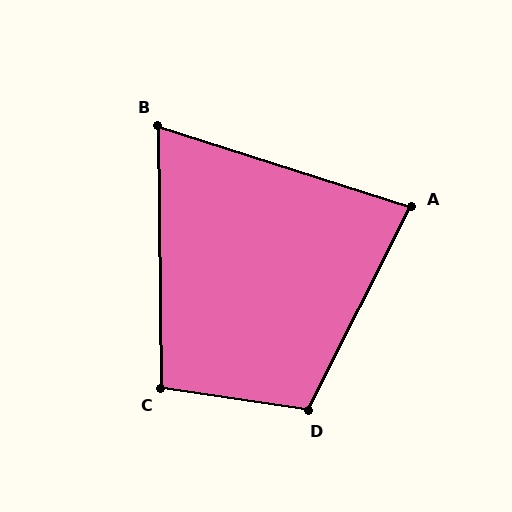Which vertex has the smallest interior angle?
B, at approximately 72 degrees.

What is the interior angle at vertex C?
Approximately 99 degrees (obtuse).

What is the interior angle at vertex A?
Approximately 81 degrees (acute).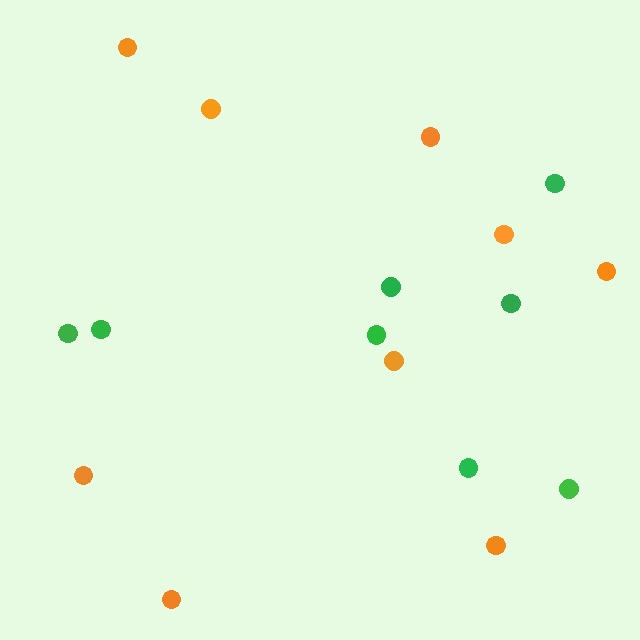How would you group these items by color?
There are 2 groups: one group of green circles (8) and one group of orange circles (9).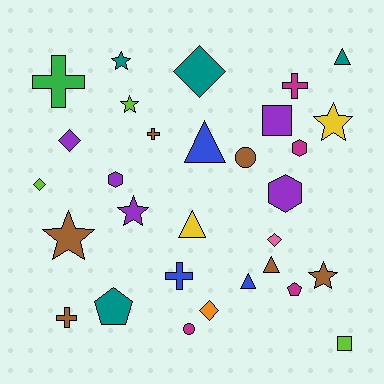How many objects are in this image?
There are 30 objects.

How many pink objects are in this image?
There is 1 pink object.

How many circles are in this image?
There are 2 circles.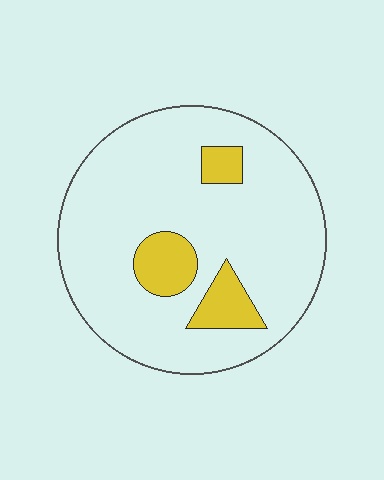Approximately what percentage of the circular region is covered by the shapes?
Approximately 15%.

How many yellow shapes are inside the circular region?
3.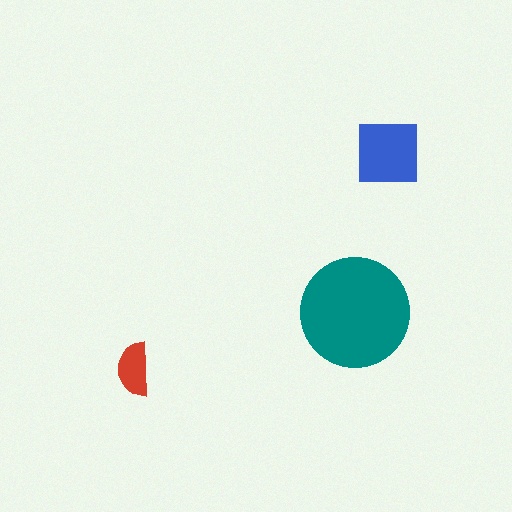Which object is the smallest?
The red semicircle.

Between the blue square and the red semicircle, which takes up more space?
The blue square.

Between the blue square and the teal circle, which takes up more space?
The teal circle.